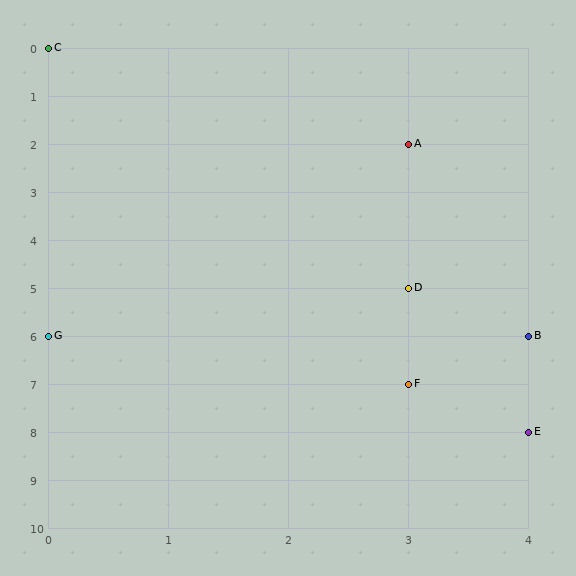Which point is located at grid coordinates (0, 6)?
Point G is at (0, 6).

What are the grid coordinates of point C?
Point C is at grid coordinates (0, 0).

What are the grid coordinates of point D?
Point D is at grid coordinates (3, 5).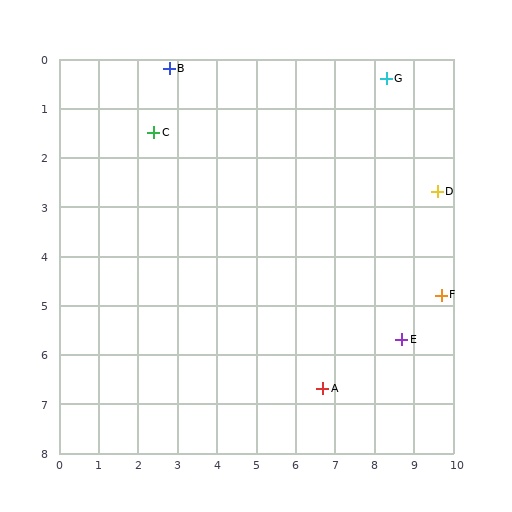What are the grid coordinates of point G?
Point G is at approximately (8.3, 0.4).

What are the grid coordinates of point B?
Point B is at approximately (2.8, 0.2).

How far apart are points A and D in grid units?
Points A and D are about 4.9 grid units apart.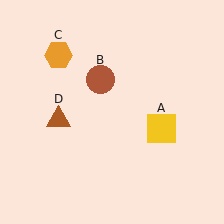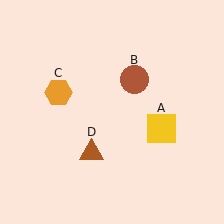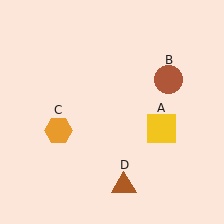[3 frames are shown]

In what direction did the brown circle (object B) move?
The brown circle (object B) moved right.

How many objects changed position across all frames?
3 objects changed position: brown circle (object B), orange hexagon (object C), brown triangle (object D).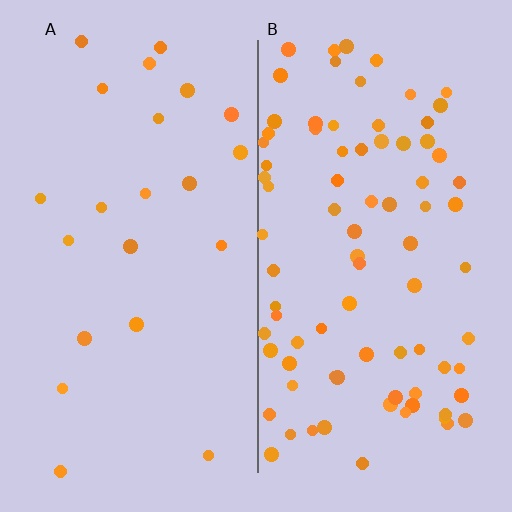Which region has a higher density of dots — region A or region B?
B (the right).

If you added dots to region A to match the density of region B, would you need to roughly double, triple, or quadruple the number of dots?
Approximately quadruple.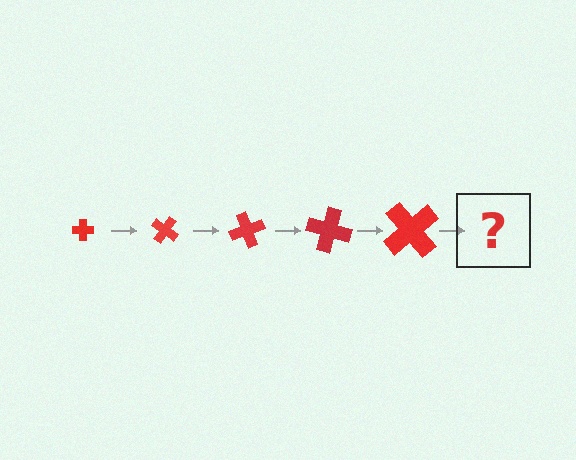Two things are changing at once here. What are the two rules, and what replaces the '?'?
The two rules are that the cross grows larger each step and it rotates 35 degrees each step. The '?' should be a cross, larger than the previous one and rotated 175 degrees from the start.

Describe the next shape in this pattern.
It should be a cross, larger than the previous one and rotated 175 degrees from the start.